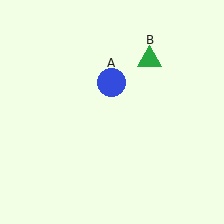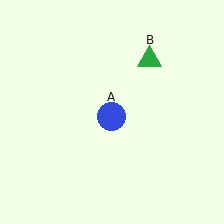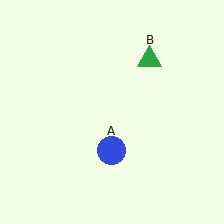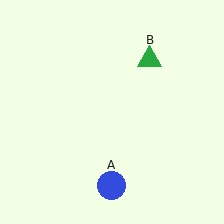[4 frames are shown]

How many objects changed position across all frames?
1 object changed position: blue circle (object A).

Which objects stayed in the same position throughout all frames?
Green triangle (object B) remained stationary.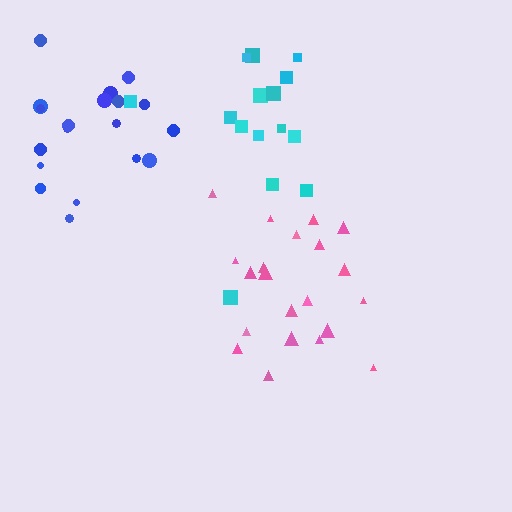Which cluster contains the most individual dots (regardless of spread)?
Pink (21).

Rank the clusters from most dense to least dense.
pink, cyan, blue.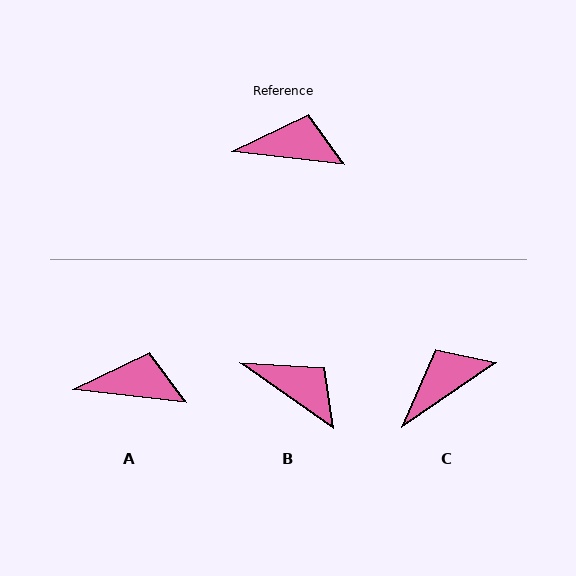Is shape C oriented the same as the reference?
No, it is off by about 41 degrees.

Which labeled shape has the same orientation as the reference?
A.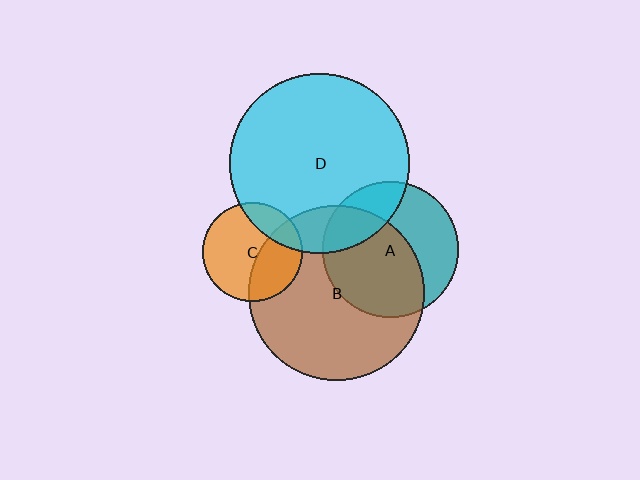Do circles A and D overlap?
Yes.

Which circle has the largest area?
Circle D (cyan).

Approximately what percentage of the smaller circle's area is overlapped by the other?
Approximately 25%.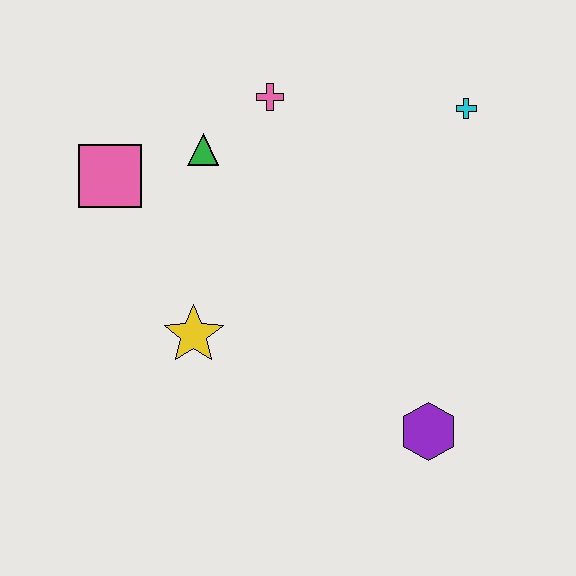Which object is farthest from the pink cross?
The purple hexagon is farthest from the pink cross.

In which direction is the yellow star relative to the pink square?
The yellow star is below the pink square.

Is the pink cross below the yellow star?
No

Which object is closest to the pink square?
The green triangle is closest to the pink square.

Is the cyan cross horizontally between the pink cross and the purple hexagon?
No